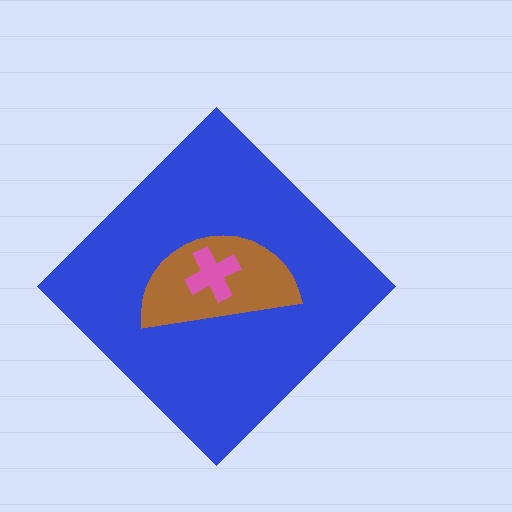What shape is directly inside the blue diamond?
The brown semicircle.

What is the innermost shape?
The pink cross.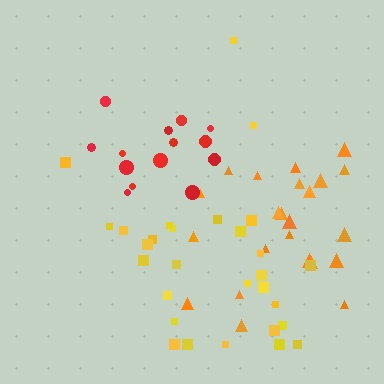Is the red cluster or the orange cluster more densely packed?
Orange.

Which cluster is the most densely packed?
Orange.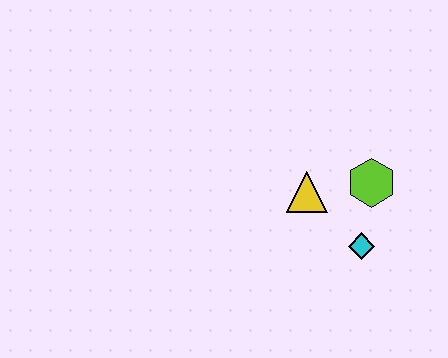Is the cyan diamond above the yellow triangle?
No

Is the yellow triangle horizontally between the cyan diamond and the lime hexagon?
No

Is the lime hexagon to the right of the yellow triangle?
Yes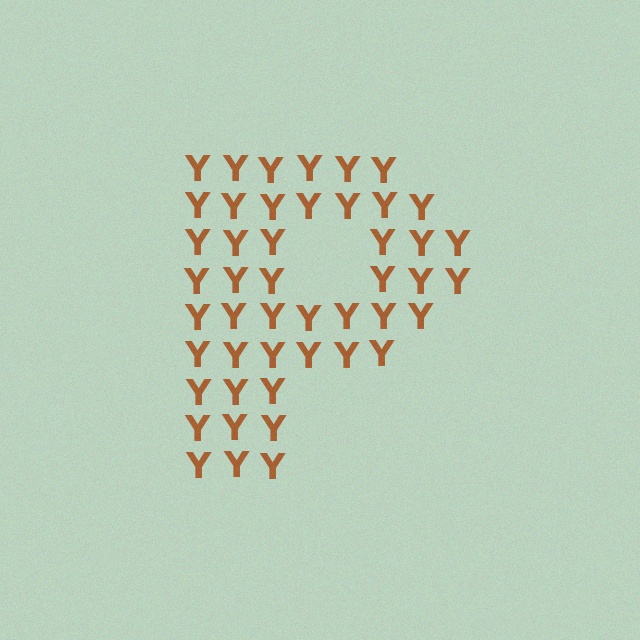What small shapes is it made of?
It is made of small letter Y's.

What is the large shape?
The large shape is the letter P.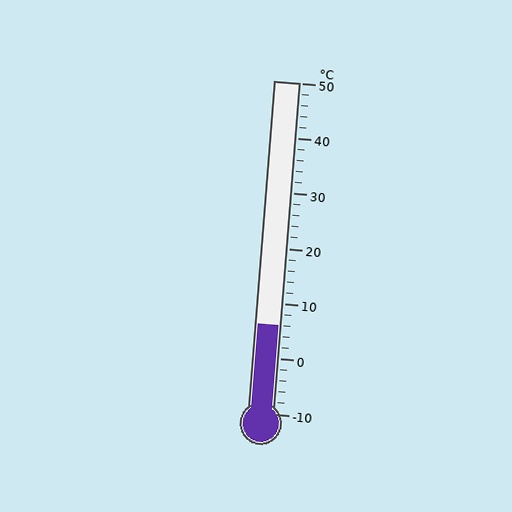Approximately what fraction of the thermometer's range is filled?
The thermometer is filled to approximately 25% of its range.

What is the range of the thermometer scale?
The thermometer scale ranges from -10°C to 50°C.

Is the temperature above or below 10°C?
The temperature is below 10°C.